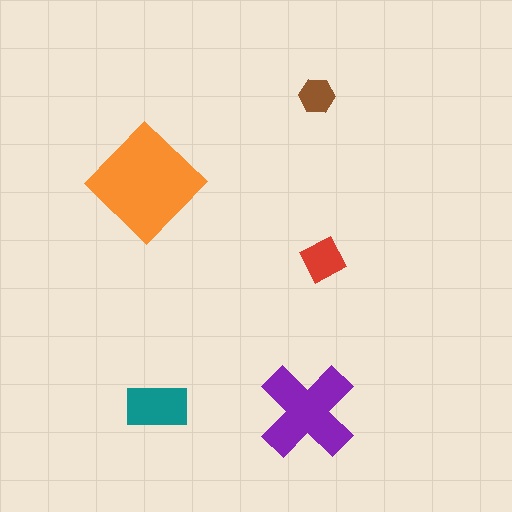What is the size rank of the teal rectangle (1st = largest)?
3rd.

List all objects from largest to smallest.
The orange diamond, the purple cross, the teal rectangle, the red diamond, the brown hexagon.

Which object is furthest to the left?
The orange diamond is leftmost.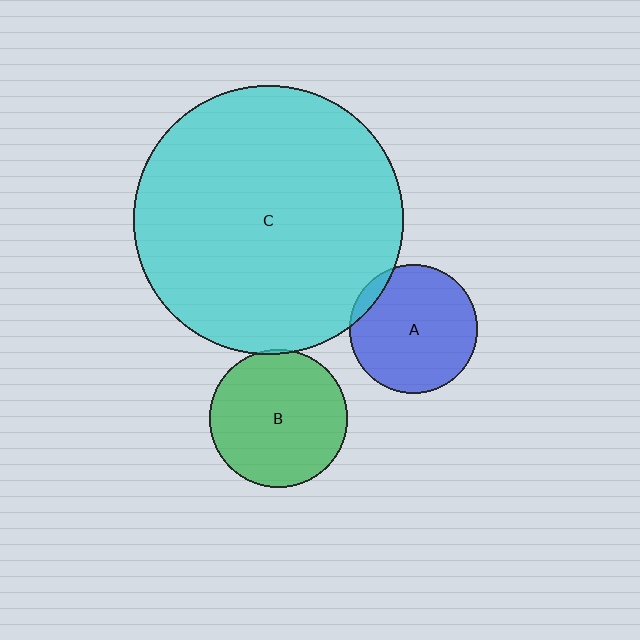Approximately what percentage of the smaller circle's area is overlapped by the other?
Approximately 5%.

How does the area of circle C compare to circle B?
Approximately 3.8 times.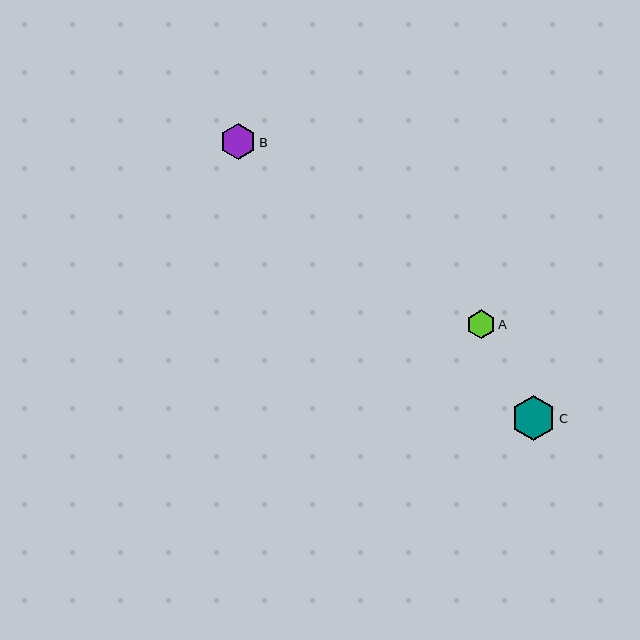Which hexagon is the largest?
Hexagon C is the largest with a size of approximately 44 pixels.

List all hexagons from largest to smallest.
From largest to smallest: C, B, A.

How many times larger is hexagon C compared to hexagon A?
Hexagon C is approximately 1.6 times the size of hexagon A.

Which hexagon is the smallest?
Hexagon A is the smallest with a size of approximately 28 pixels.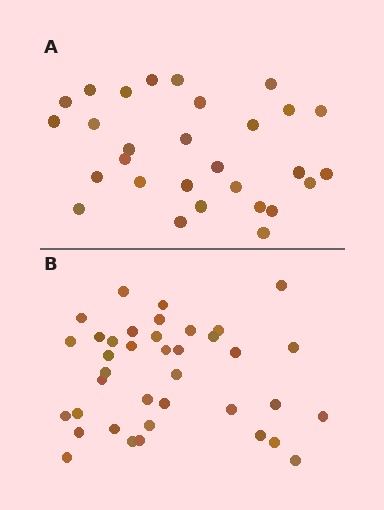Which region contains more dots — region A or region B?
Region B (the bottom region) has more dots.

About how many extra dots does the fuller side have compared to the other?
Region B has roughly 8 or so more dots than region A.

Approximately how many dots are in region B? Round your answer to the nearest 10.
About 40 dots. (The exact count is 38, which rounds to 40.)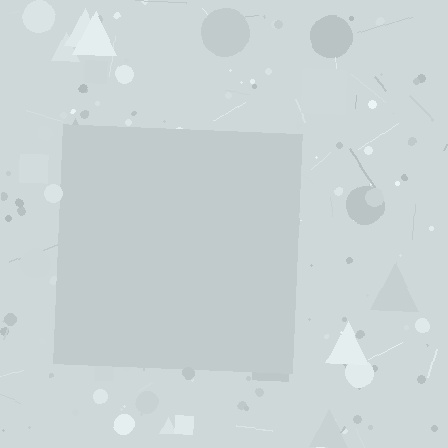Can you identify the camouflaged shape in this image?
The camouflaged shape is a square.